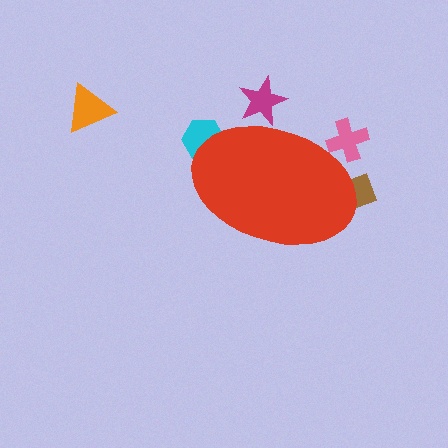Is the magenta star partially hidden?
Yes, the magenta star is partially hidden behind the red ellipse.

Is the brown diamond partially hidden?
Yes, the brown diamond is partially hidden behind the red ellipse.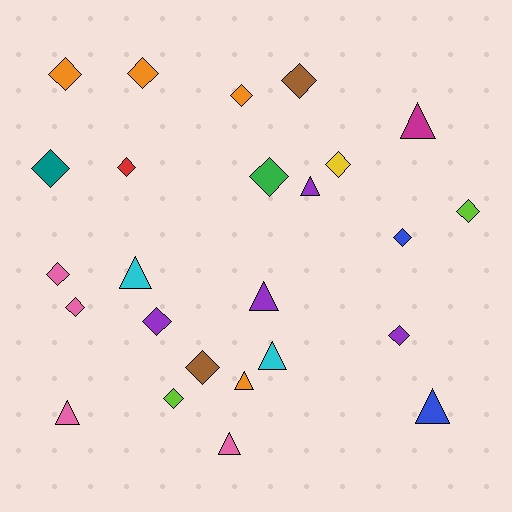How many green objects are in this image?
There is 1 green object.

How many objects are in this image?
There are 25 objects.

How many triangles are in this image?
There are 9 triangles.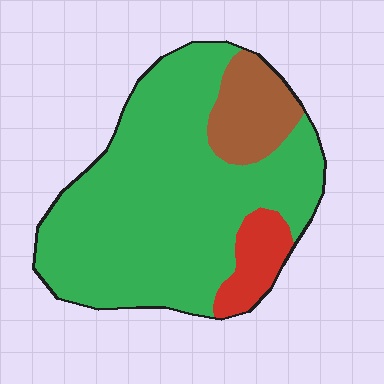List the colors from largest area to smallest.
From largest to smallest: green, brown, red.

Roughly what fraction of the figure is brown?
Brown covers roughly 15% of the figure.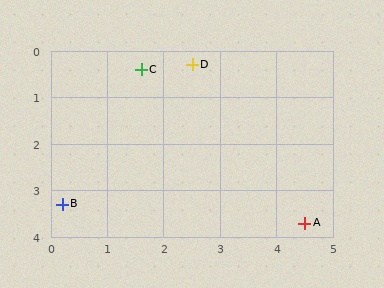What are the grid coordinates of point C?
Point C is at approximately (1.6, 0.4).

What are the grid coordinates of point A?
Point A is at approximately (4.5, 3.7).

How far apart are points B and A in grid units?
Points B and A are about 4.3 grid units apart.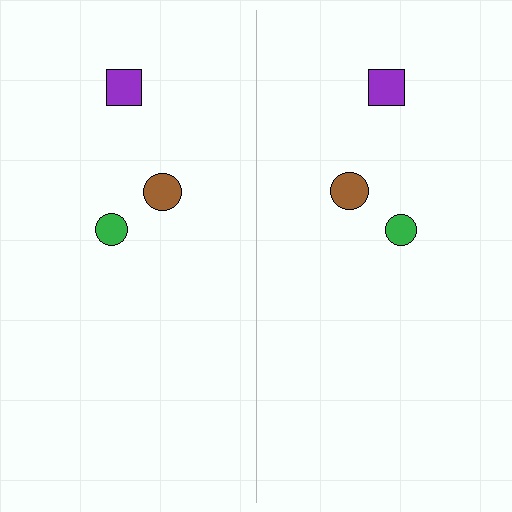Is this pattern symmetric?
Yes, this pattern has bilateral (reflection) symmetry.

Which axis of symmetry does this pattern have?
The pattern has a vertical axis of symmetry running through the center of the image.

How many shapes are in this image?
There are 6 shapes in this image.